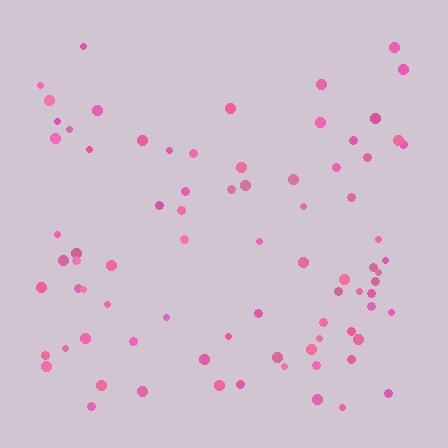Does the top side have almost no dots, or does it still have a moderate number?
Still a moderate number, just noticeably fewer than the bottom.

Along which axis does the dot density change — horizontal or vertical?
Vertical.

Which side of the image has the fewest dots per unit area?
The top.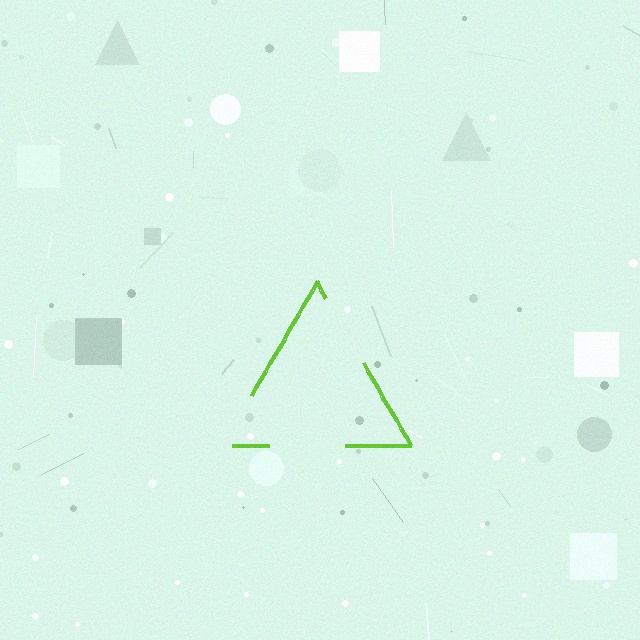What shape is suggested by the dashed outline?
The dashed outline suggests a triangle.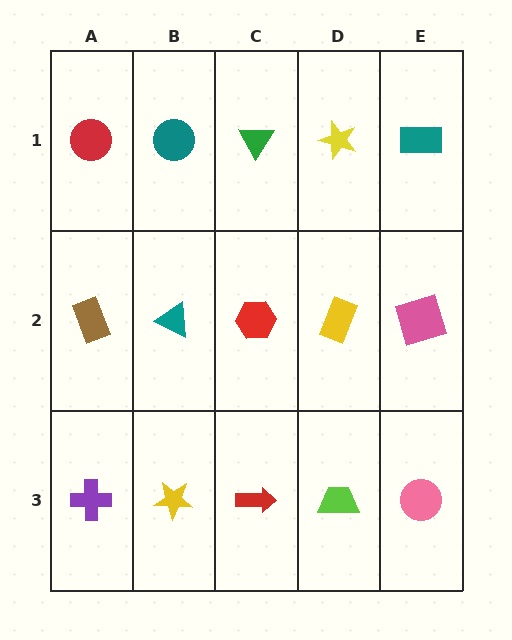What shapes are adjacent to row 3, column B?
A teal triangle (row 2, column B), a purple cross (row 3, column A), a red arrow (row 3, column C).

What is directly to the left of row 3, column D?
A red arrow.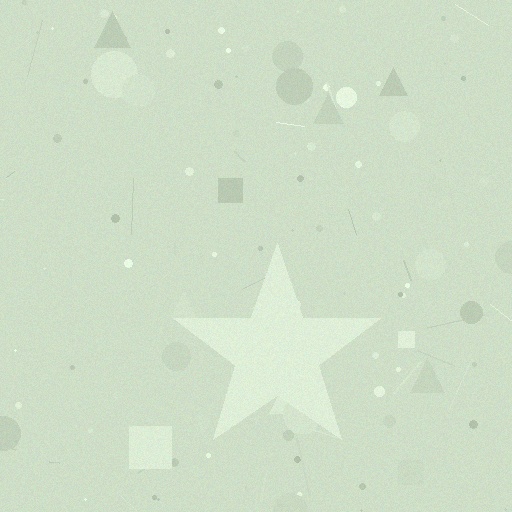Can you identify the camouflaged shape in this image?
The camouflaged shape is a star.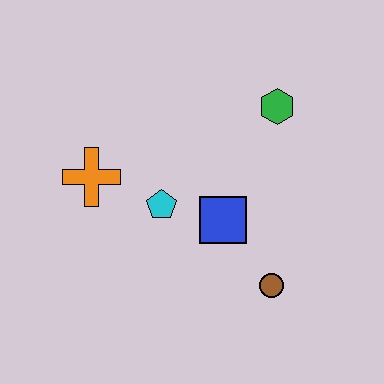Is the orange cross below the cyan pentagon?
No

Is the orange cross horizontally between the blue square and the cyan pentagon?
No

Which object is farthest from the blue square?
The orange cross is farthest from the blue square.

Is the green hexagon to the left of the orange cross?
No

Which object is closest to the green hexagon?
The blue square is closest to the green hexagon.